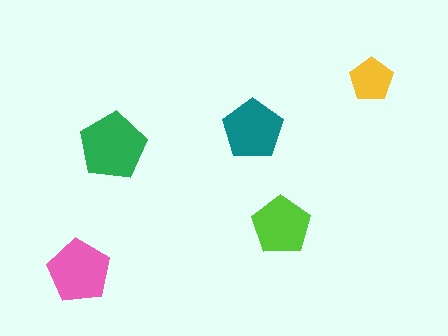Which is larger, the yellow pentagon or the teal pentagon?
The teal one.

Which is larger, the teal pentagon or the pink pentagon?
The pink one.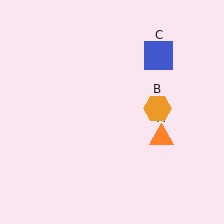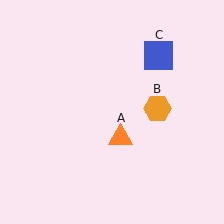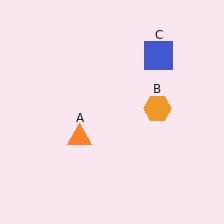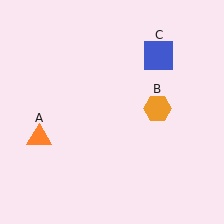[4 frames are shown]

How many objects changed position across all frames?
1 object changed position: orange triangle (object A).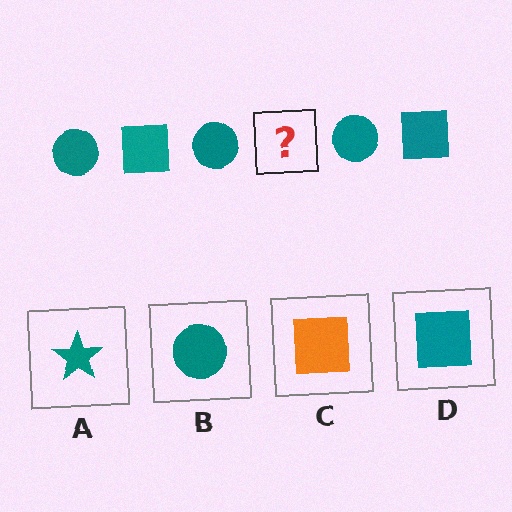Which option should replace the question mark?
Option D.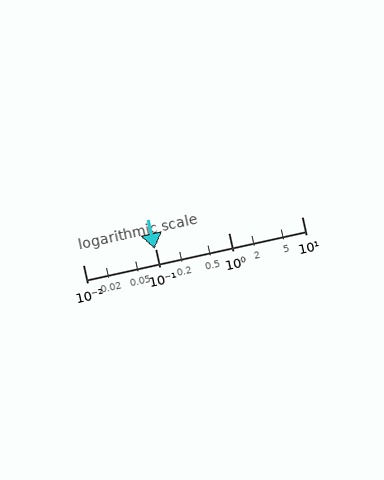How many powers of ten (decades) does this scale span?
The scale spans 3 decades, from 0.01 to 10.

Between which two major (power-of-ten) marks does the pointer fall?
The pointer is between 0.01 and 0.1.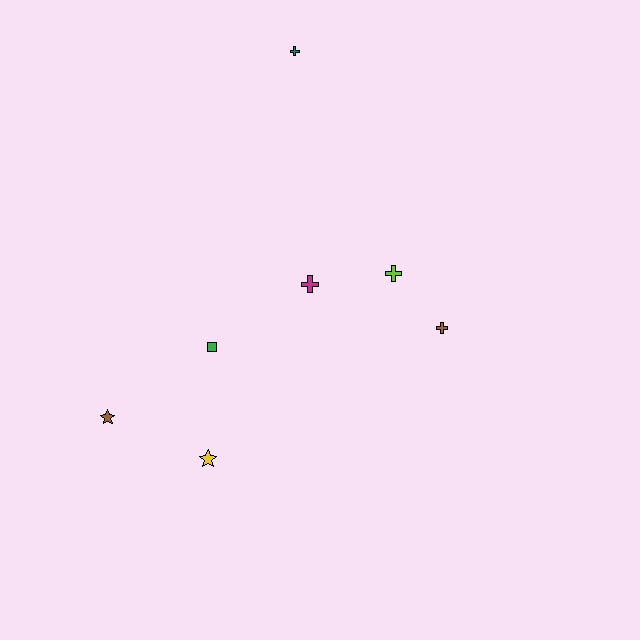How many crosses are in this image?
There are 4 crosses.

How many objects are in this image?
There are 7 objects.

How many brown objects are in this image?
There are 2 brown objects.